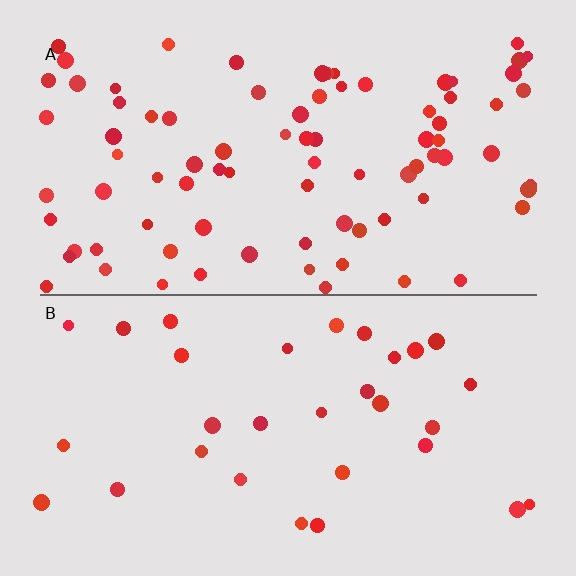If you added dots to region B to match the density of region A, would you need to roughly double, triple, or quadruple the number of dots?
Approximately triple.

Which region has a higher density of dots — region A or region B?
A (the top).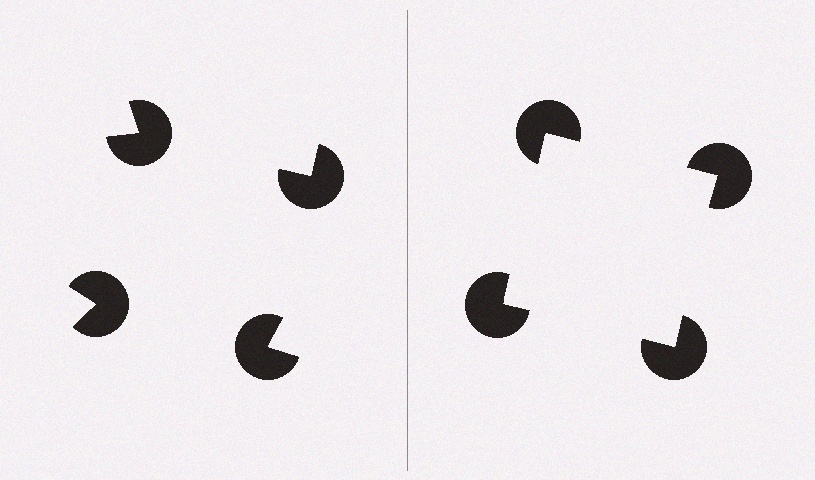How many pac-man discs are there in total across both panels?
8 — 4 on each side.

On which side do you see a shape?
An illusory square appears on the right side. On the left side the wedge cuts are rotated, so no coherent shape forms.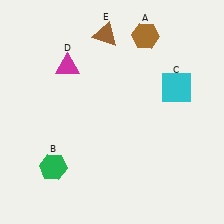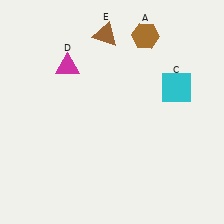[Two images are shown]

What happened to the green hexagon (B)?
The green hexagon (B) was removed in Image 2. It was in the bottom-left area of Image 1.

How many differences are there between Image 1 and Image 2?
There is 1 difference between the two images.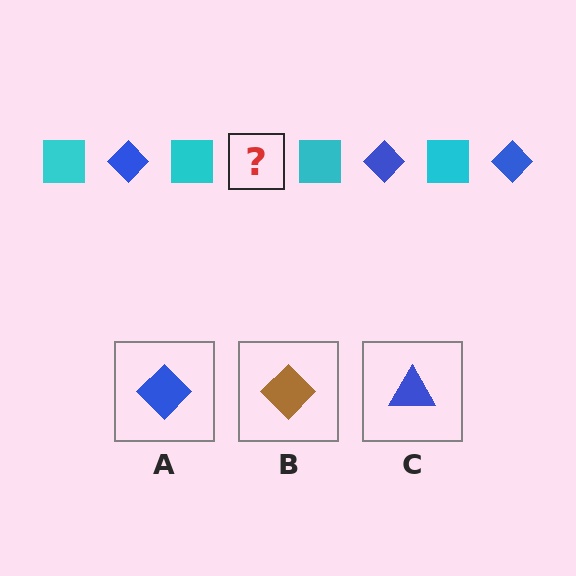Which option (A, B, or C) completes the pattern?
A.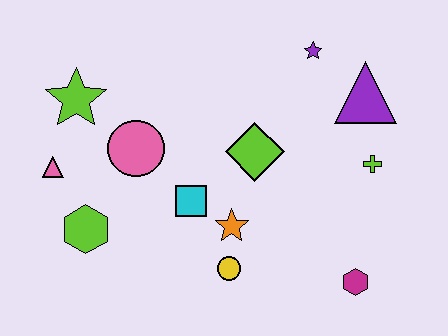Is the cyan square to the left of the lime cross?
Yes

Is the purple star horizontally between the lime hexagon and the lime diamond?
No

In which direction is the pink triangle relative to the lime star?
The pink triangle is below the lime star.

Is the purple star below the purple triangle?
No